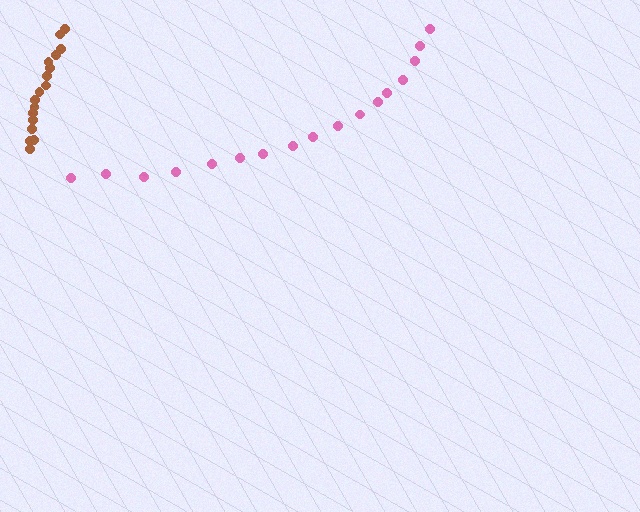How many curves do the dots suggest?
There are 2 distinct paths.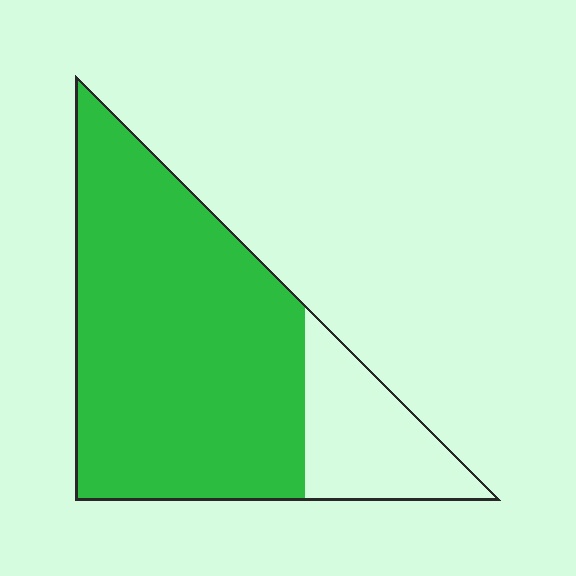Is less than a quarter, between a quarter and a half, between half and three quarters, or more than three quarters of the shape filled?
More than three quarters.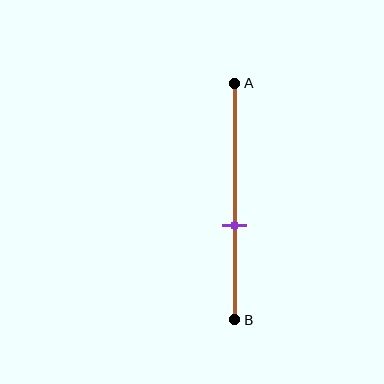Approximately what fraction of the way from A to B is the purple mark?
The purple mark is approximately 60% of the way from A to B.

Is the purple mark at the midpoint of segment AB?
No, the mark is at about 60% from A, not at the 50% midpoint.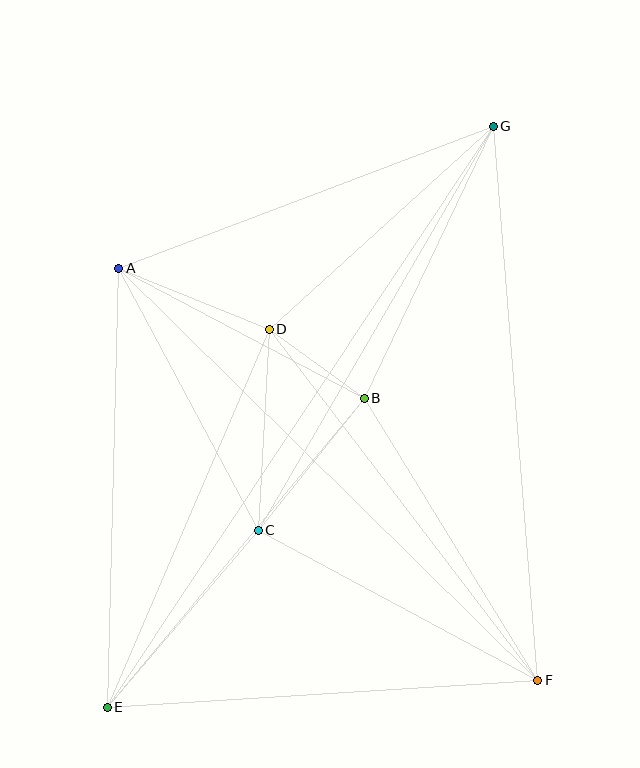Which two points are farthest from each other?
Points E and G are farthest from each other.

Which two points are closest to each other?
Points B and D are closest to each other.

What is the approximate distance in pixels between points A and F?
The distance between A and F is approximately 587 pixels.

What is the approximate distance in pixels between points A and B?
The distance between A and B is approximately 278 pixels.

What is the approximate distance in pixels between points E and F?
The distance between E and F is approximately 431 pixels.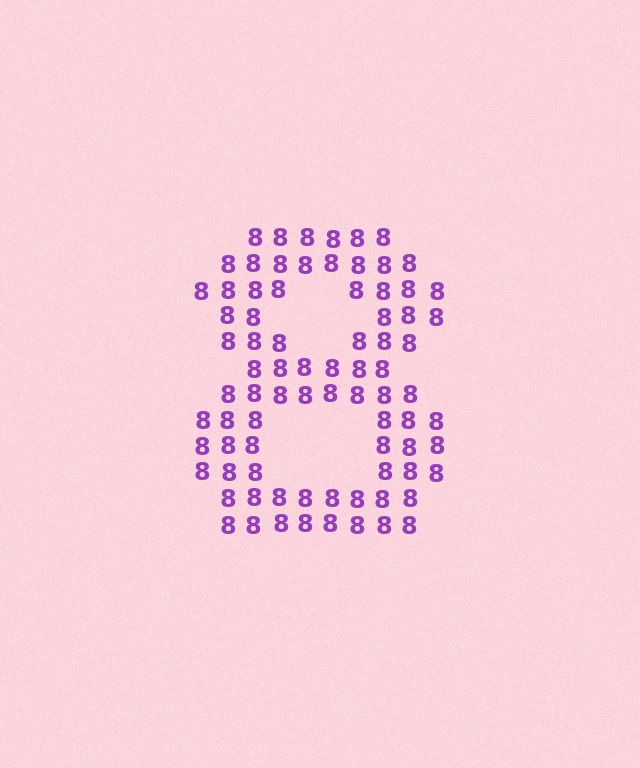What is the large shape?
The large shape is the digit 8.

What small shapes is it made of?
It is made of small digit 8's.